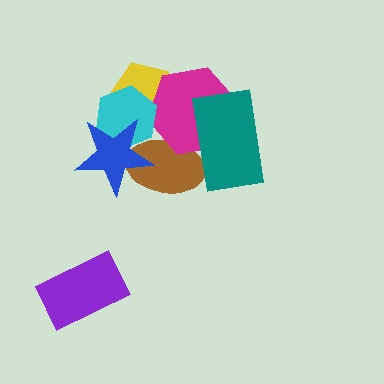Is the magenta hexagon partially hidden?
Yes, it is partially covered by another shape.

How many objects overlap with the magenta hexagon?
4 objects overlap with the magenta hexagon.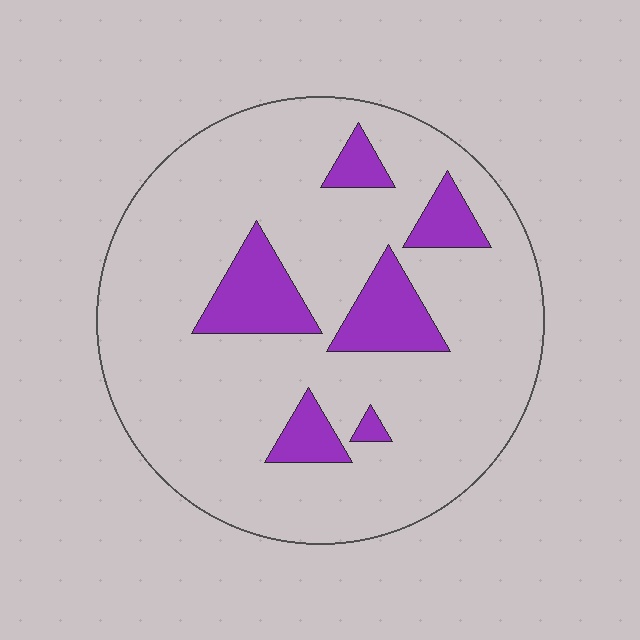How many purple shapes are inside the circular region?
6.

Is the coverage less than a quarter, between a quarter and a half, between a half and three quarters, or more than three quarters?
Less than a quarter.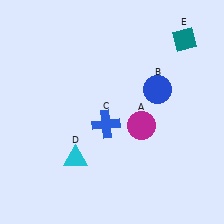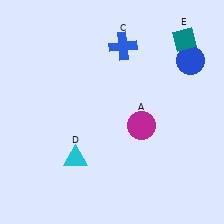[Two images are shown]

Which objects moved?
The objects that moved are: the blue circle (B), the blue cross (C).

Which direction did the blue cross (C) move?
The blue cross (C) moved up.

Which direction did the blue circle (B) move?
The blue circle (B) moved right.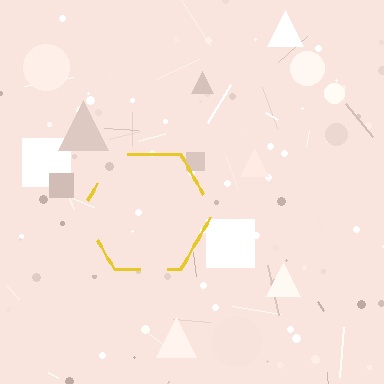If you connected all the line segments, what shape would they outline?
They would outline a hexagon.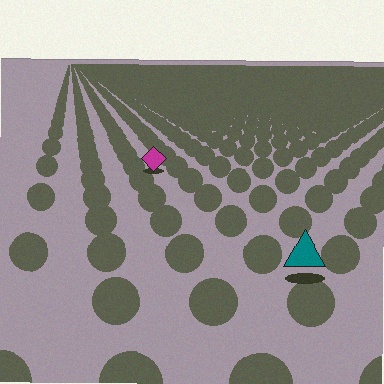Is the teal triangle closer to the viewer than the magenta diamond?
Yes. The teal triangle is closer — you can tell from the texture gradient: the ground texture is coarser near it.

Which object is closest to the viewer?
The teal triangle is closest. The texture marks near it are larger and more spread out.